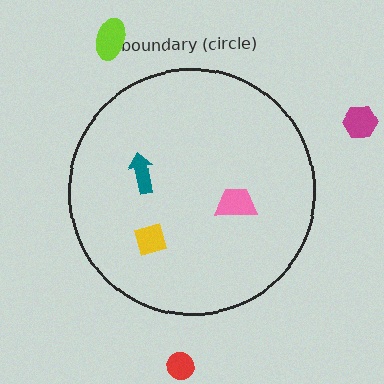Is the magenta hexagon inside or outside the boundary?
Outside.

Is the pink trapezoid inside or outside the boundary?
Inside.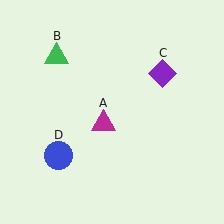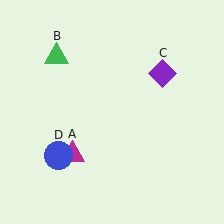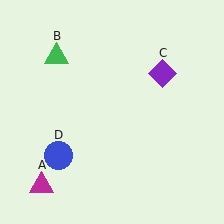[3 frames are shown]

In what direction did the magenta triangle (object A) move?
The magenta triangle (object A) moved down and to the left.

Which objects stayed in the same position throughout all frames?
Green triangle (object B) and purple diamond (object C) and blue circle (object D) remained stationary.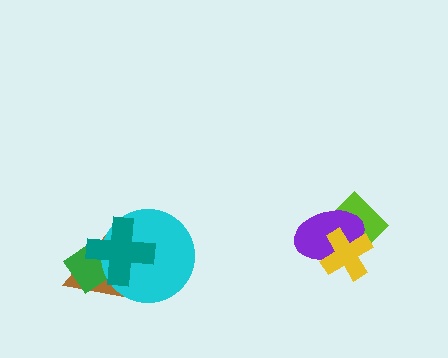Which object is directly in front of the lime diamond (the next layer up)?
The purple ellipse is directly in front of the lime diamond.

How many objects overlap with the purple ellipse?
2 objects overlap with the purple ellipse.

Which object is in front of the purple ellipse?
The yellow cross is in front of the purple ellipse.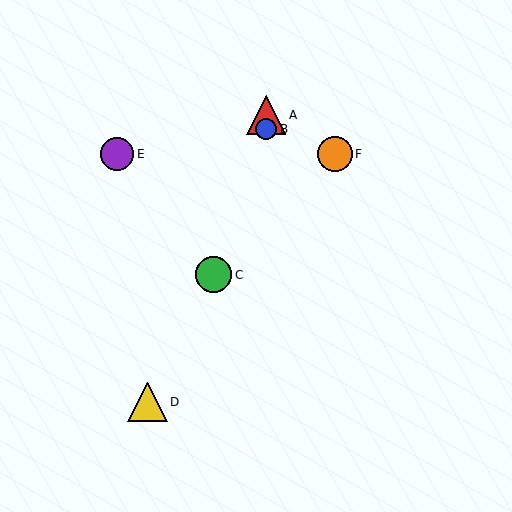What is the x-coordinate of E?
Object E is at x≈117.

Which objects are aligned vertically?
Objects A, B are aligned vertically.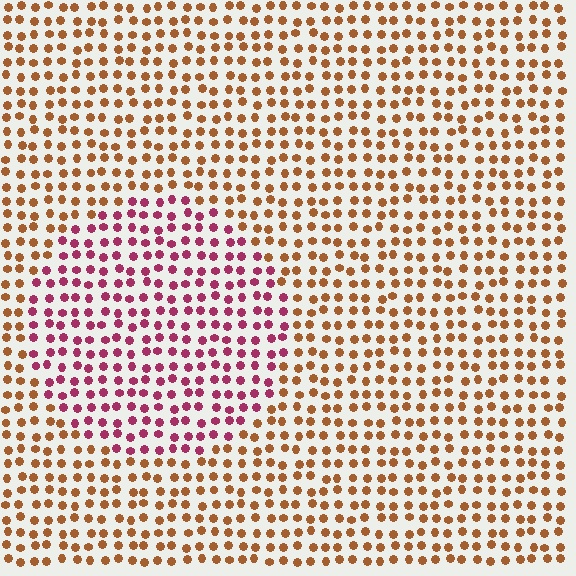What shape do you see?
I see a circle.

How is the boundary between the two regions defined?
The boundary is defined purely by a slight shift in hue (about 52 degrees). Spacing, size, and orientation are identical on both sides.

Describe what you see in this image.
The image is filled with small brown elements in a uniform arrangement. A circle-shaped region is visible where the elements are tinted to a slightly different hue, forming a subtle color boundary.